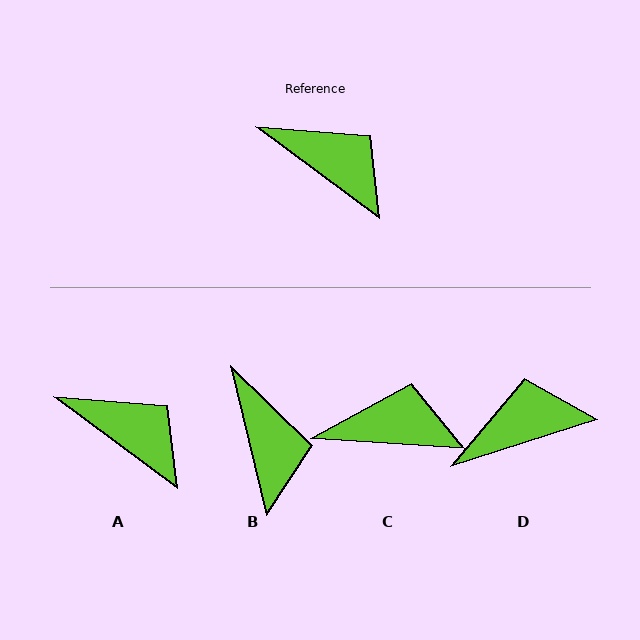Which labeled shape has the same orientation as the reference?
A.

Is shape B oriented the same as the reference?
No, it is off by about 40 degrees.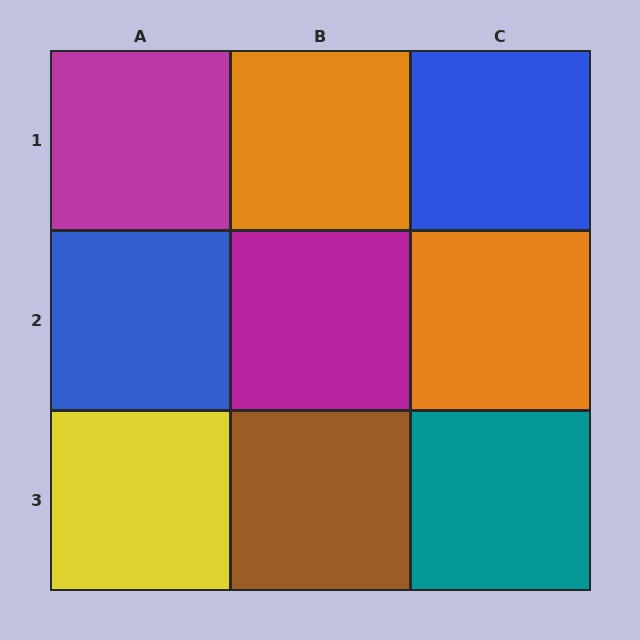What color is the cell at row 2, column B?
Magenta.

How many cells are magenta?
2 cells are magenta.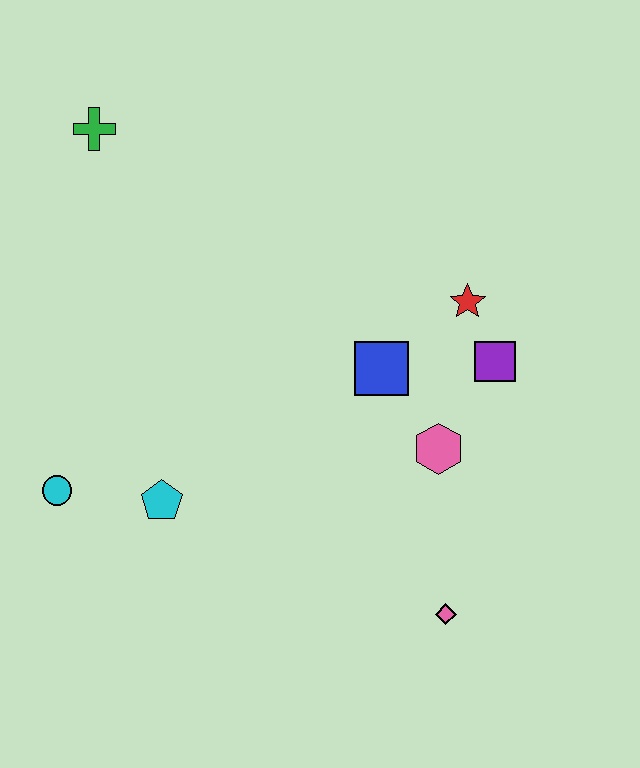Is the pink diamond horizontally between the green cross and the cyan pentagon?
No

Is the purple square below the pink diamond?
No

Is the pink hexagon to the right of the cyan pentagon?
Yes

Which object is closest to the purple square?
The red star is closest to the purple square.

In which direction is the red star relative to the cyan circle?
The red star is to the right of the cyan circle.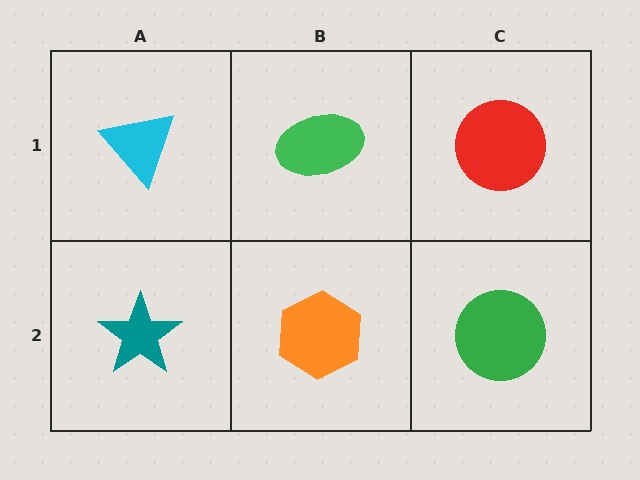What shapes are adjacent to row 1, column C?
A green circle (row 2, column C), a green ellipse (row 1, column B).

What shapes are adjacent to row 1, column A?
A teal star (row 2, column A), a green ellipse (row 1, column B).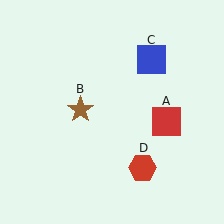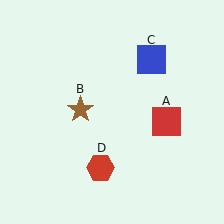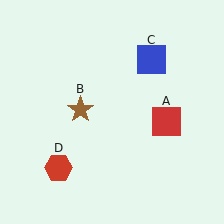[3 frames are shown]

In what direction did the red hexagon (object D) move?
The red hexagon (object D) moved left.